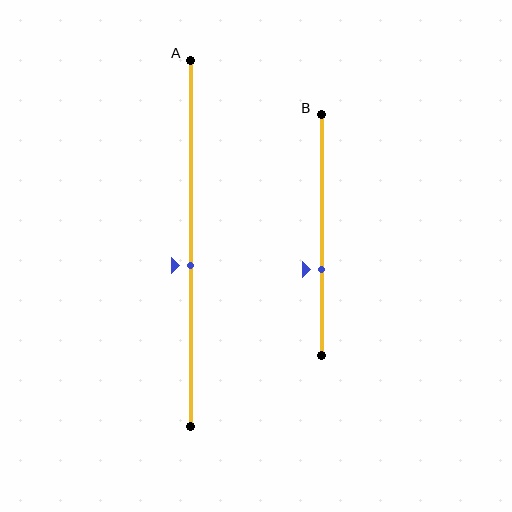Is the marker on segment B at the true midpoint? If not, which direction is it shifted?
No, the marker on segment B is shifted downward by about 14% of the segment length.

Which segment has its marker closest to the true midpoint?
Segment A has its marker closest to the true midpoint.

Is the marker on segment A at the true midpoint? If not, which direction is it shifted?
No, the marker on segment A is shifted downward by about 6% of the segment length.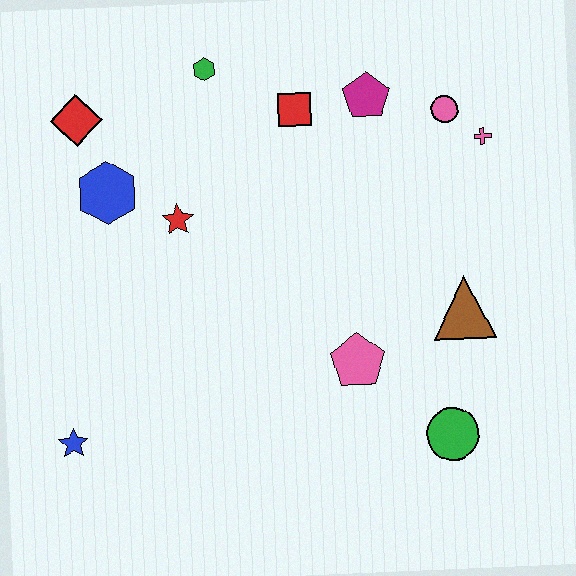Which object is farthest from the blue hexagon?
The green circle is farthest from the blue hexagon.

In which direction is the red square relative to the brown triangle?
The red square is above the brown triangle.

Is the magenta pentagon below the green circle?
No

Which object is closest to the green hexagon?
The red square is closest to the green hexagon.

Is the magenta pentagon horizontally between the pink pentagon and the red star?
No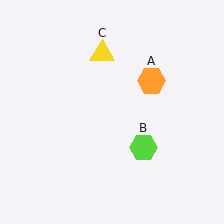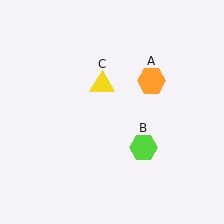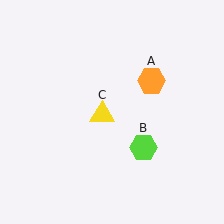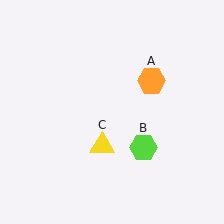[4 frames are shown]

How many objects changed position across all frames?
1 object changed position: yellow triangle (object C).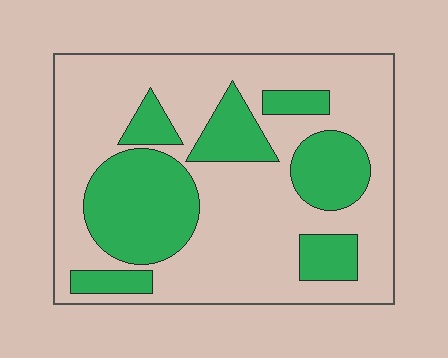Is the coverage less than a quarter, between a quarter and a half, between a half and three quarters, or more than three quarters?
Between a quarter and a half.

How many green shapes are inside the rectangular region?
7.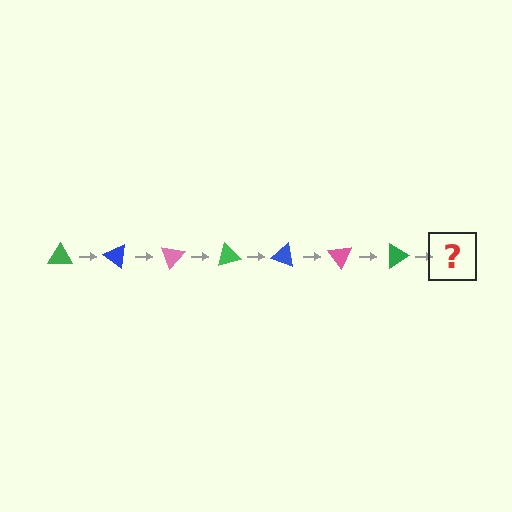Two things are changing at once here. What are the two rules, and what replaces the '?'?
The two rules are that it rotates 35 degrees each step and the color cycles through green, blue, and pink. The '?' should be a blue triangle, rotated 245 degrees from the start.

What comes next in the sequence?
The next element should be a blue triangle, rotated 245 degrees from the start.